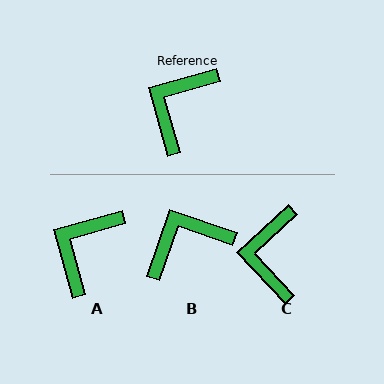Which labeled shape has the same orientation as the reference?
A.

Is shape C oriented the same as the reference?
No, it is off by about 28 degrees.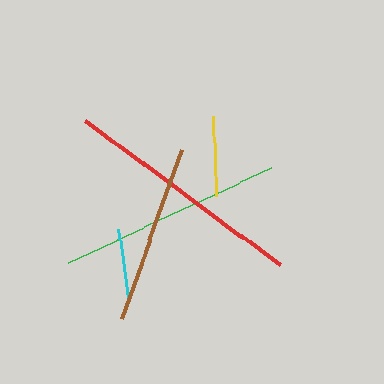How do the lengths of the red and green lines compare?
The red and green lines are approximately the same length.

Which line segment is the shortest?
The cyan line is the shortest at approximately 69 pixels.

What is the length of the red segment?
The red segment is approximately 241 pixels long.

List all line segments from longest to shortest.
From longest to shortest: red, green, brown, yellow, cyan.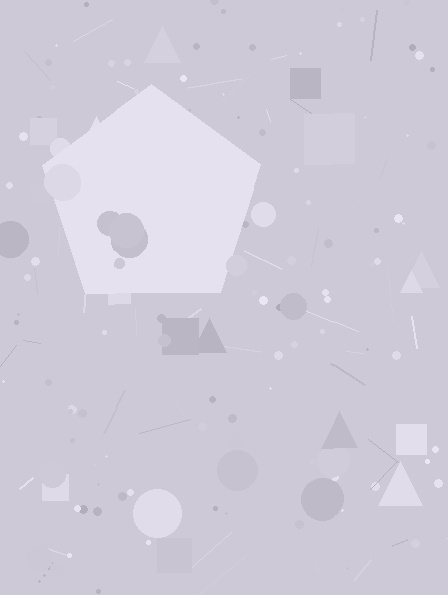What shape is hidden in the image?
A pentagon is hidden in the image.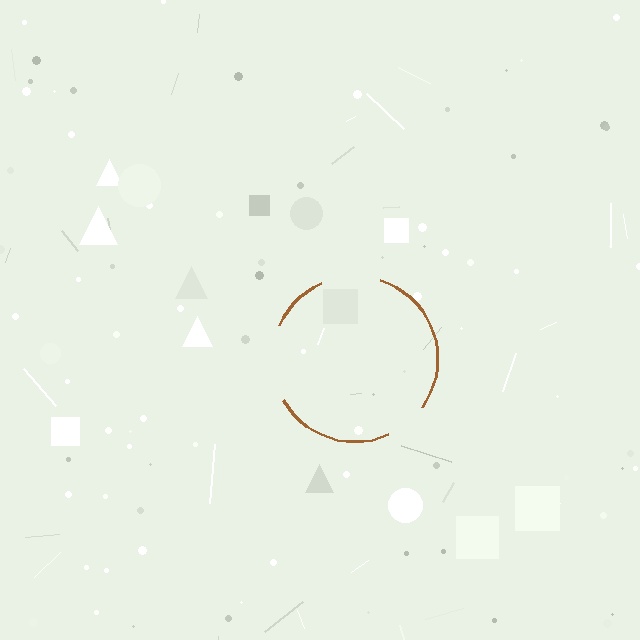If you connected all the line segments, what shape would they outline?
They would outline a circle.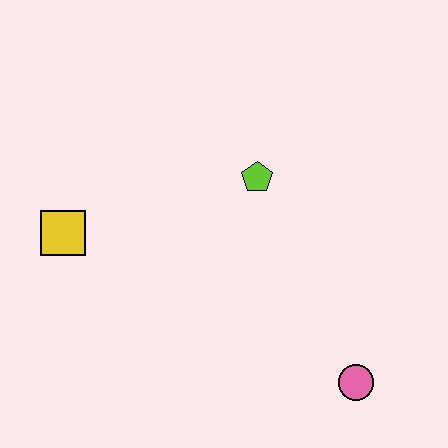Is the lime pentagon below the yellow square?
No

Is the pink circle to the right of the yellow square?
Yes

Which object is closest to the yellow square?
The lime pentagon is closest to the yellow square.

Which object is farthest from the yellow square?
The pink circle is farthest from the yellow square.